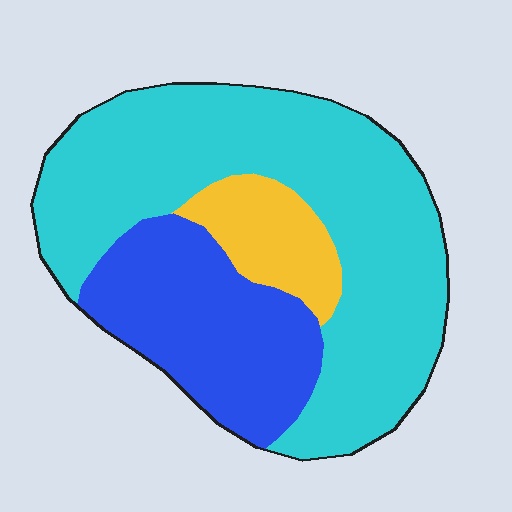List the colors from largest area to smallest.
From largest to smallest: cyan, blue, yellow.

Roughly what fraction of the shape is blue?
Blue covers 28% of the shape.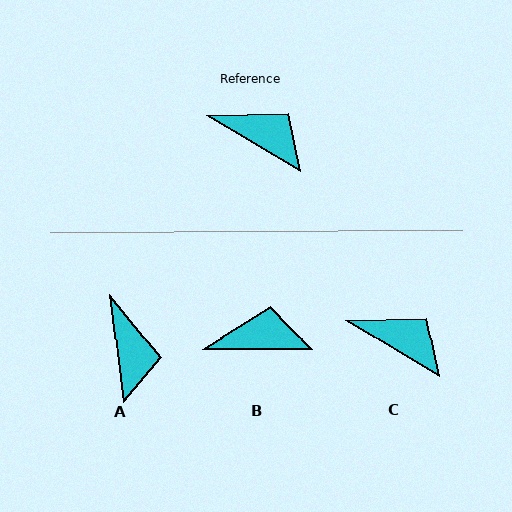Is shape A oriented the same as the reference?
No, it is off by about 52 degrees.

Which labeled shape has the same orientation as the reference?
C.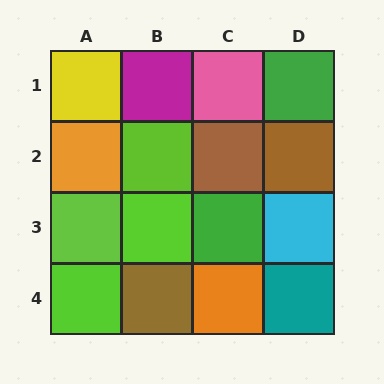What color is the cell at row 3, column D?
Cyan.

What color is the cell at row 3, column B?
Lime.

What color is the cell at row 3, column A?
Lime.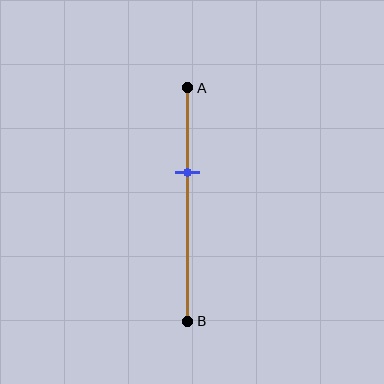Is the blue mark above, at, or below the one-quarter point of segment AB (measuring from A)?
The blue mark is below the one-quarter point of segment AB.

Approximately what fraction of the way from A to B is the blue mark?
The blue mark is approximately 35% of the way from A to B.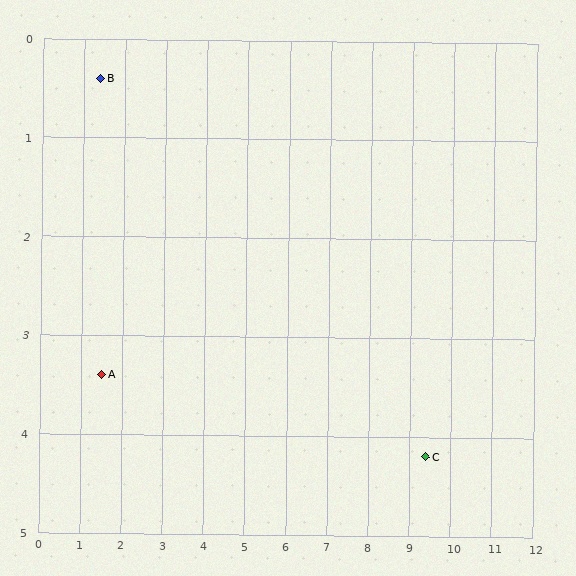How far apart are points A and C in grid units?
Points A and C are about 7.9 grid units apart.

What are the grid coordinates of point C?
Point C is at approximately (9.4, 4.2).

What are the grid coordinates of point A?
Point A is at approximately (1.5, 3.4).